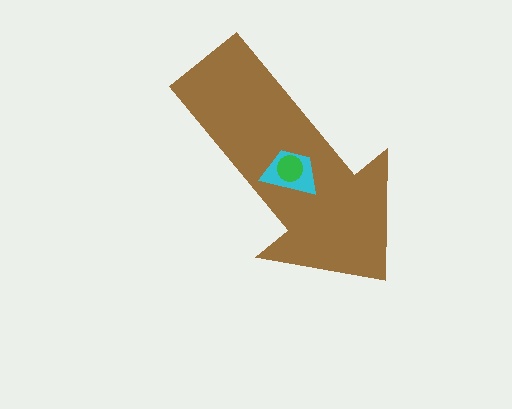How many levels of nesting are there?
3.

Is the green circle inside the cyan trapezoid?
Yes.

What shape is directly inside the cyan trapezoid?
The green circle.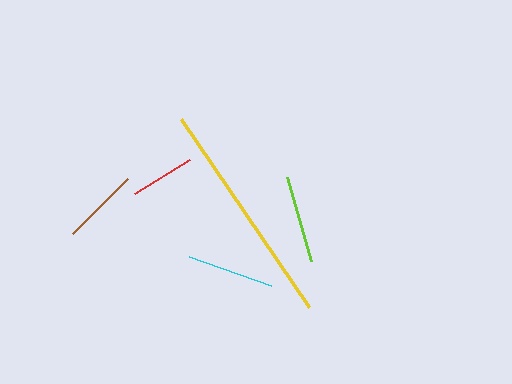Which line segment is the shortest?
The red line is the shortest at approximately 64 pixels.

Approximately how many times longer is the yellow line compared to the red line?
The yellow line is approximately 3.5 times the length of the red line.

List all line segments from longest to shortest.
From longest to shortest: yellow, lime, cyan, brown, red.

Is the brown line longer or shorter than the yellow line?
The yellow line is longer than the brown line.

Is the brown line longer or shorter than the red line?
The brown line is longer than the red line.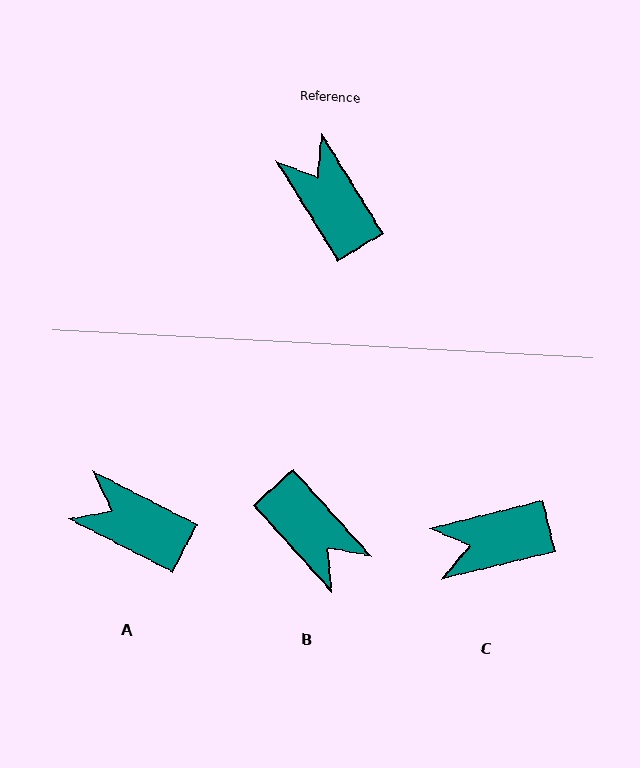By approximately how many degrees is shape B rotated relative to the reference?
Approximately 169 degrees clockwise.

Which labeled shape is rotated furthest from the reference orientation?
B, about 169 degrees away.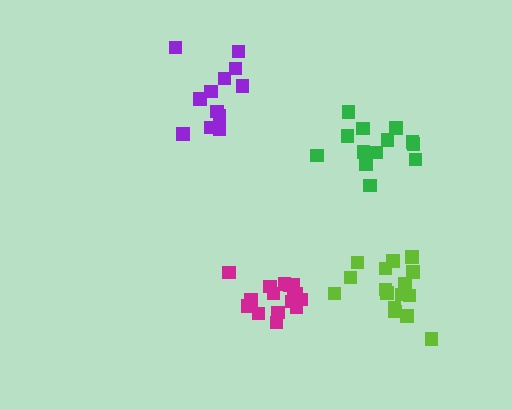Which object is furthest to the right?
The lime cluster is rightmost.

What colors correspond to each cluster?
The clusters are colored: green, magenta, purple, lime.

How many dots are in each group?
Group 1: 13 dots, Group 2: 17 dots, Group 3: 12 dots, Group 4: 16 dots (58 total).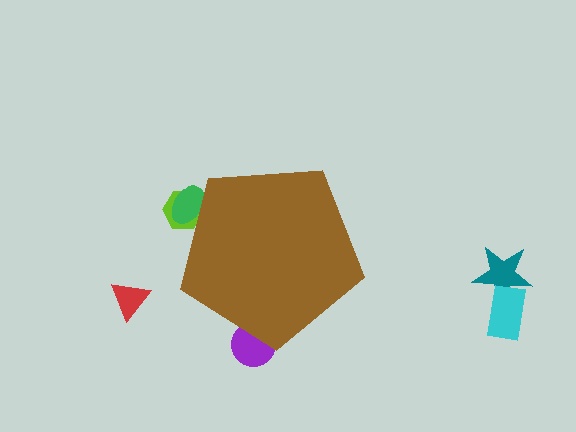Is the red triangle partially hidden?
No, the red triangle is fully visible.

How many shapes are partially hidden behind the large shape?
3 shapes are partially hidden.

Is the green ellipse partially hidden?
Yes, the green ellipse is partially hidden behind the brown pentagon.